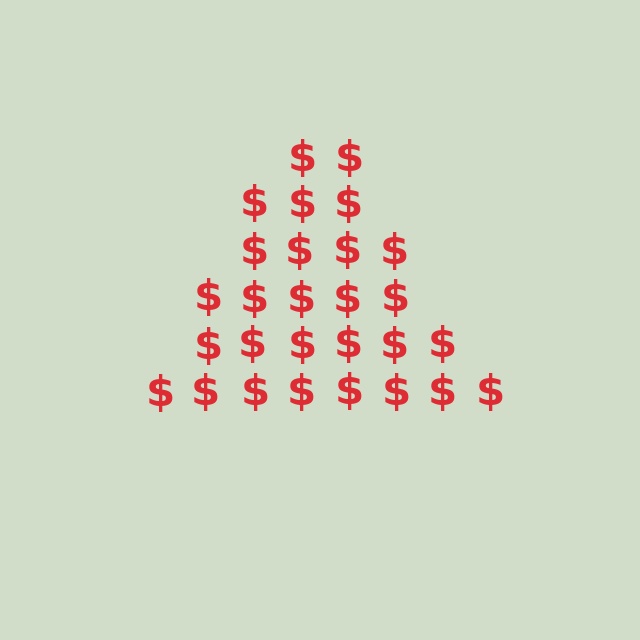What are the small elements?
The small elements are dollar signs.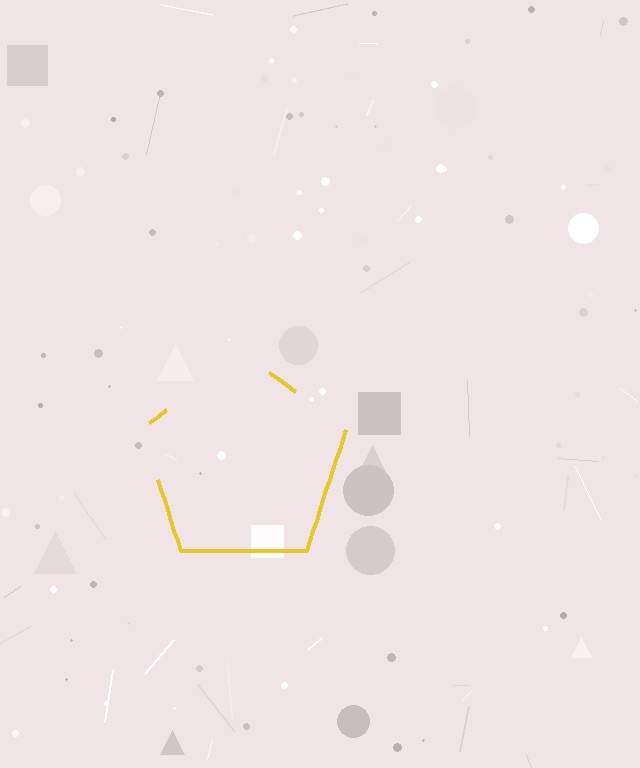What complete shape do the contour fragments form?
The contour fragments form a pentagon.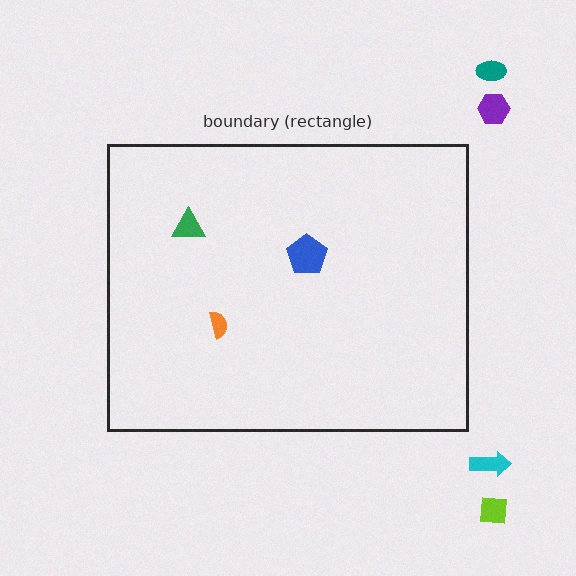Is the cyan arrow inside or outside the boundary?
Outside.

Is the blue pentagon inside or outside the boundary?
Inside.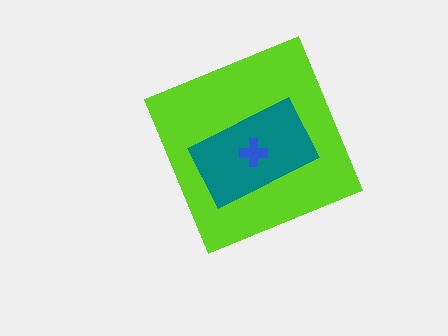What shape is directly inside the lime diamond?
The teal rectangle.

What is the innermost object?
The blue cross.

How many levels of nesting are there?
3.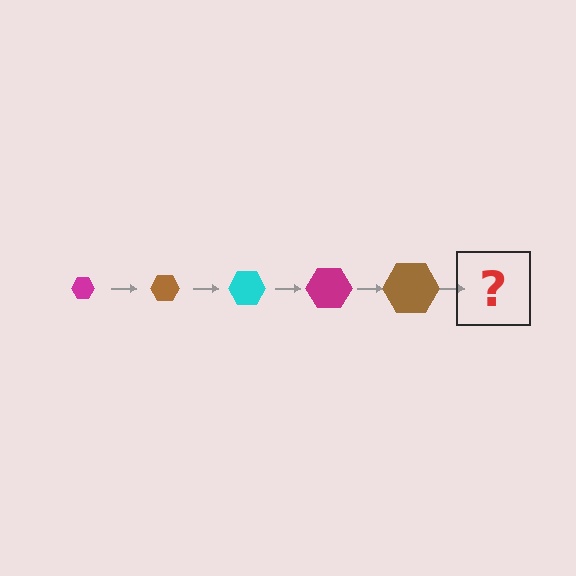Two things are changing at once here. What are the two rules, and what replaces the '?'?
The two rules are that the hexagon grows larger each step and the color cycles through magenta, brown, and cyan. The '?' should be a cyan hexagon, larger than the previous one.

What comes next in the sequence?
The next element should be a cyan hexagon, larger than the previous one.